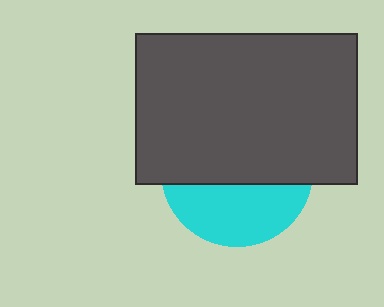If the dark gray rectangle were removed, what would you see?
You would see the complete cyan circle.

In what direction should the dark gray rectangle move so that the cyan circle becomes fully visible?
The dark gray rectangle should move up. That is the shortest direction to clear the overlap and leave the cyan circle fully visible.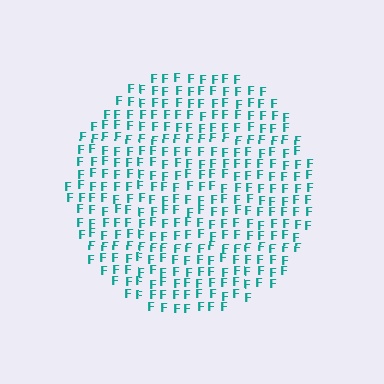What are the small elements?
The small elements are letter F's.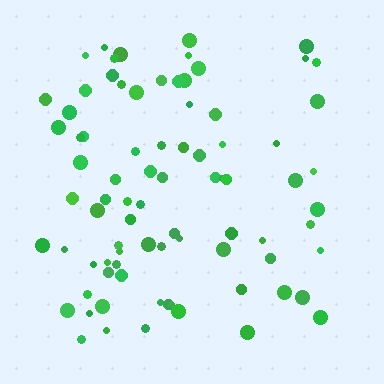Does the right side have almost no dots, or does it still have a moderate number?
Still a moderate number, just noticeably fewer than the left.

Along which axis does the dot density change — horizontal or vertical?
Horizontal.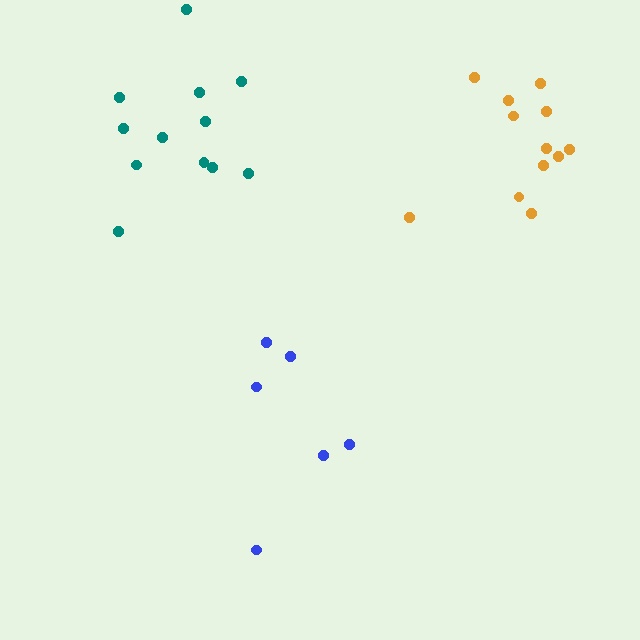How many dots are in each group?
Group 1: 12 dots, Group 2: 12 dots, Group 3: 6 dots (30 total).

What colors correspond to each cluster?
The clusters are colored: orange, teal, blue.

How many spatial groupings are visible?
There are 3 spatial groupings.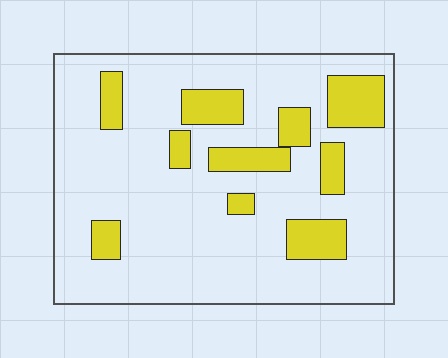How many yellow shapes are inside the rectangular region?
10.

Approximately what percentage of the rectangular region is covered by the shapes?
Approximately 20%.